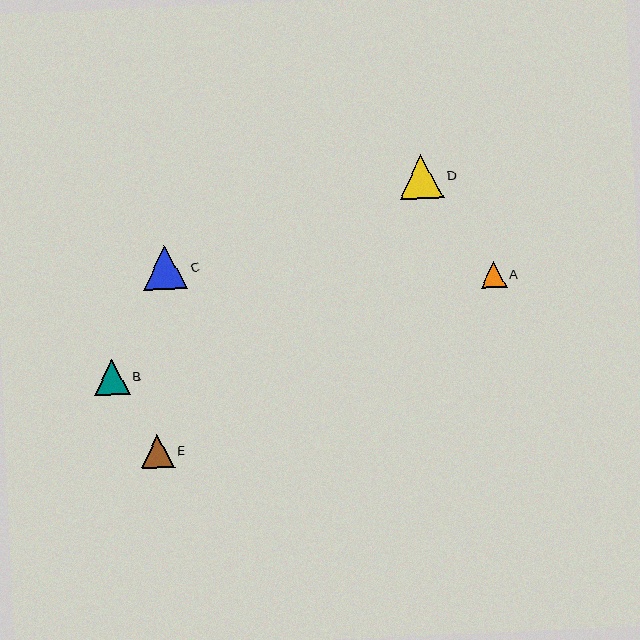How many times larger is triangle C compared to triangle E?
Triangle C is approximately 1.4 times the size of triangle E.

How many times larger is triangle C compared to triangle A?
Triangle C is approximately 1.7 times the size of triangle A.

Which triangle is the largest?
Triangle C is the largest with a size of approximately 44 pixels.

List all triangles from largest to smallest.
From largest to smallest: C, D, B, E, A.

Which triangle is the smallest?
Triangle A is the smallest with a size of approximately 26 pixels.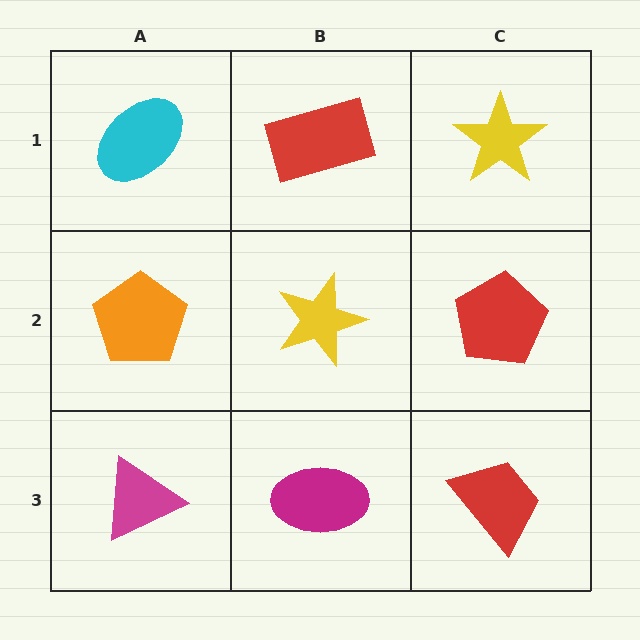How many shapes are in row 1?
3 shapes.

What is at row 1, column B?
A red rectangle.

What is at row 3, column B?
A magenta ellipse.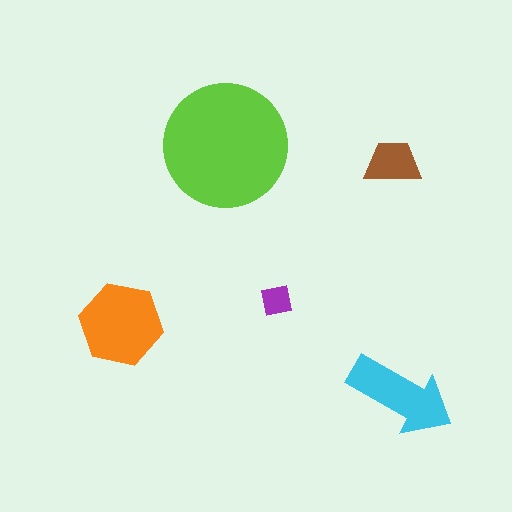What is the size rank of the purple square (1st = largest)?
5th.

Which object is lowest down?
The cyan arrow is bottommost.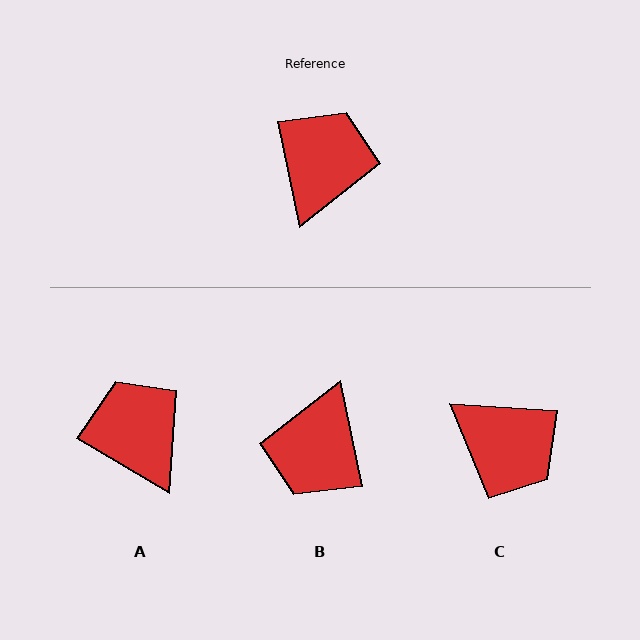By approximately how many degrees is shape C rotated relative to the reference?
Approximately 106 degrees clockwise.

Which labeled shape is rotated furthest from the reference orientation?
B, about 179 degrees away.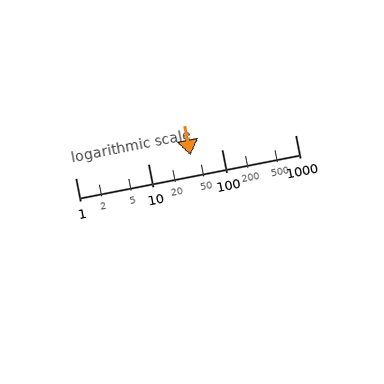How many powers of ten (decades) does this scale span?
The scale spans 3 decades, from 1 to 1000.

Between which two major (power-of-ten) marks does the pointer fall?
The pointer is between 10 and 100.